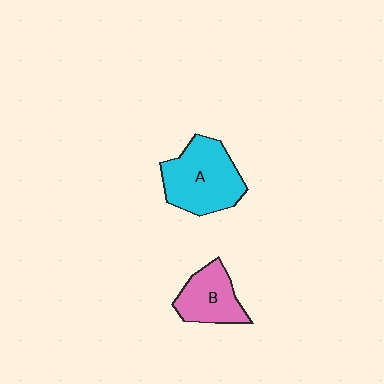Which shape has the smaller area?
Shape B (pink).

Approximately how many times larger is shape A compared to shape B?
Approximately 1.5 times.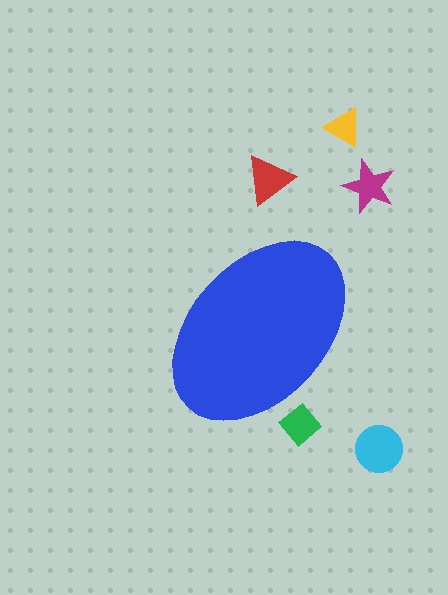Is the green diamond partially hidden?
Yes, the green diamond is partially hidden behind the blue ellipse.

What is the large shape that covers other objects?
A blue ellipse.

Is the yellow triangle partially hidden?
No, the yellow triangle is fully visible.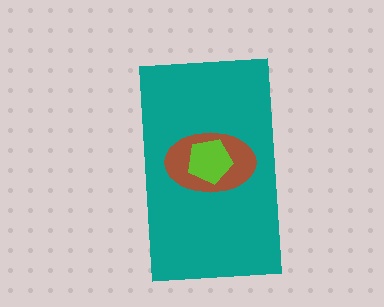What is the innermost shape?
The lime pentagon.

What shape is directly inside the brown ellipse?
The lime pentagon.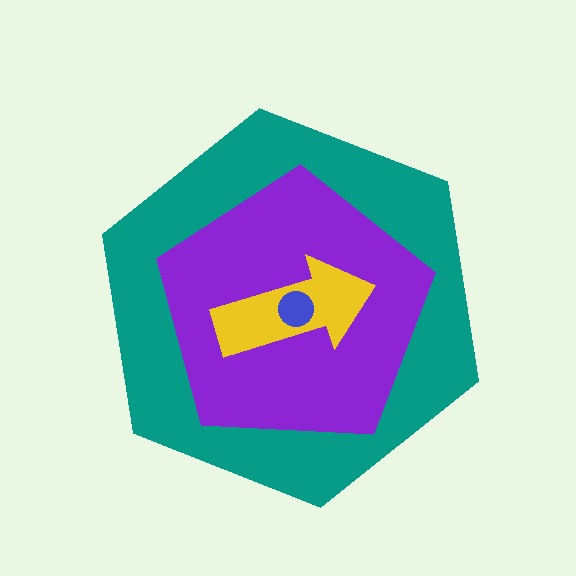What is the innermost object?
The blue circle.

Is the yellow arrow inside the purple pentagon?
Yes.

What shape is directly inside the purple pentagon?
The yellow arrow.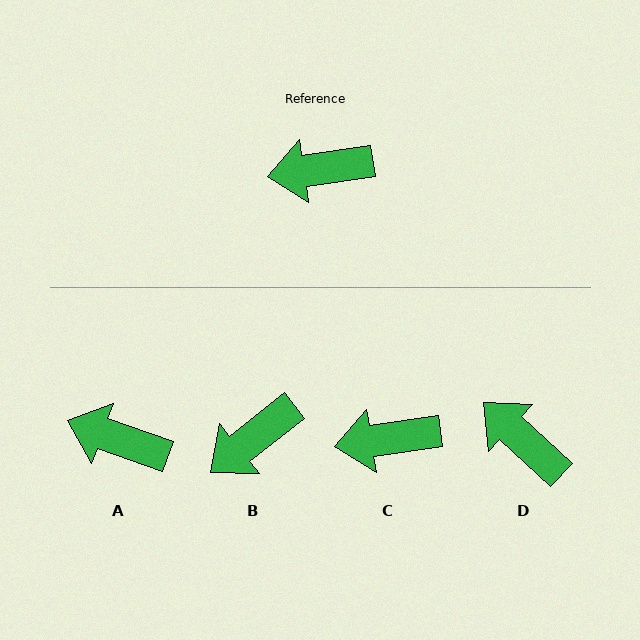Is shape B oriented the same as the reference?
No, it is off by about 30 degrees.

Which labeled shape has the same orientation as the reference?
C.